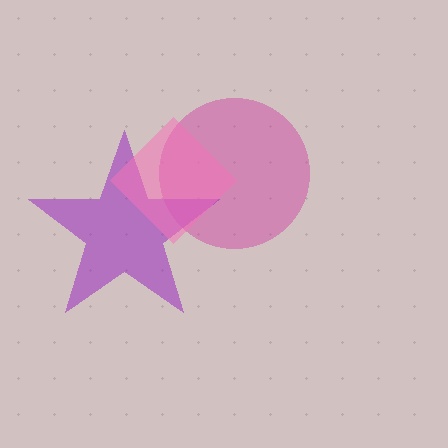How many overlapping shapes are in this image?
There are 3 overlapping shapes in the image.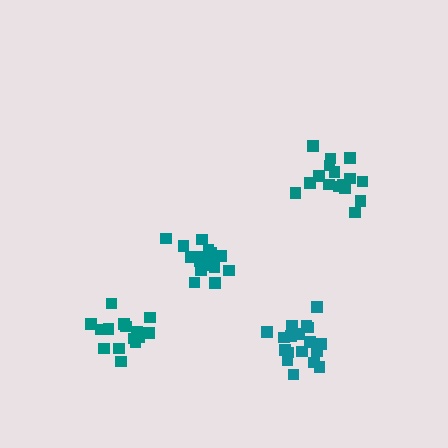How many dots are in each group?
Group 1: 20 dots, Group 2: 18 dots, Group 3: 15 dots, Group 4: 16 dots (69 total).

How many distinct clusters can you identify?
There are 4 distinct clusters.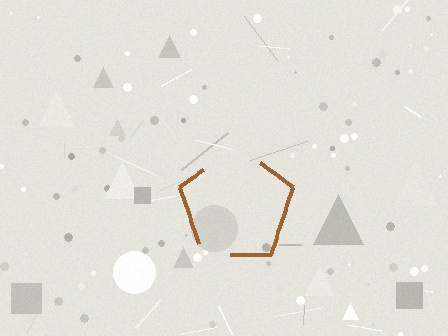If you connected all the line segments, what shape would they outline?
They would outline a pentagon.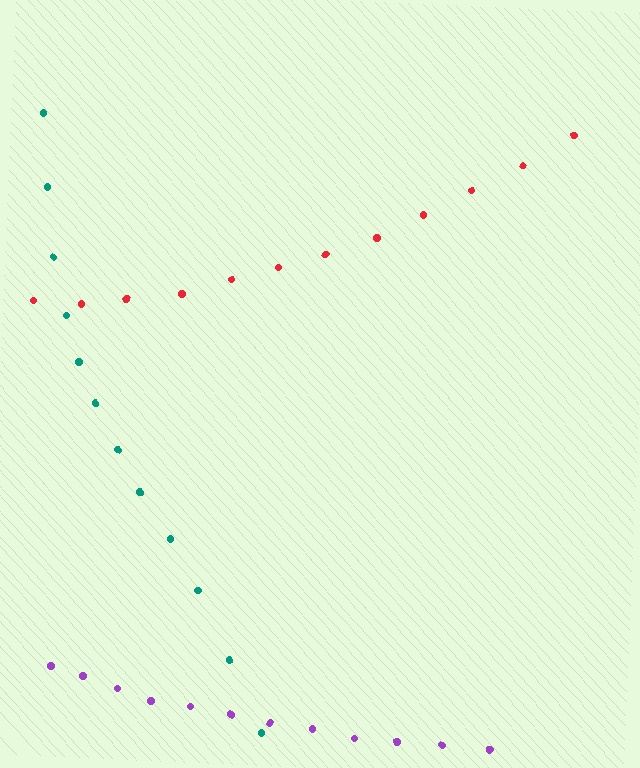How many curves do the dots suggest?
There are 3 distinct paths.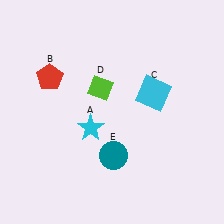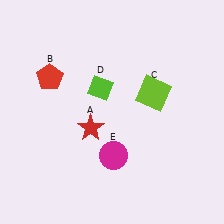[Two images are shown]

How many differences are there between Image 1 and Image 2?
There are 3 differences between the two images.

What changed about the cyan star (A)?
In Image 1, A is cyan. In Image 2, it changed to red.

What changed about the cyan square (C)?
In Image 1, C is cyan. In Image 2, it changed to lime.